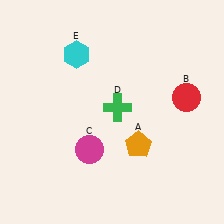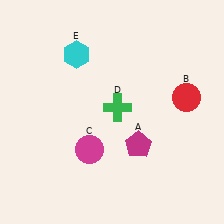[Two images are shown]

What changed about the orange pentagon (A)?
In Image 1, A is orange. In Image 2, it changed to magenta.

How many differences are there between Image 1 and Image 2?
There is 1 difference between the two images.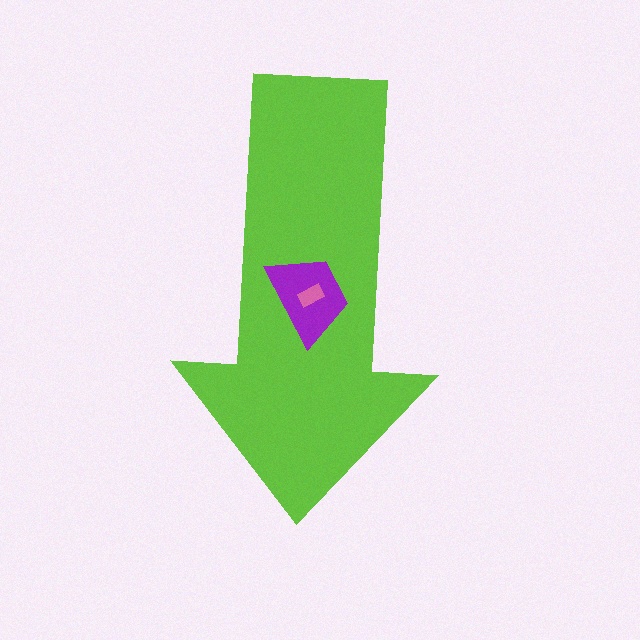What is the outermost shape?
The lime arrow.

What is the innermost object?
The pink rectangle.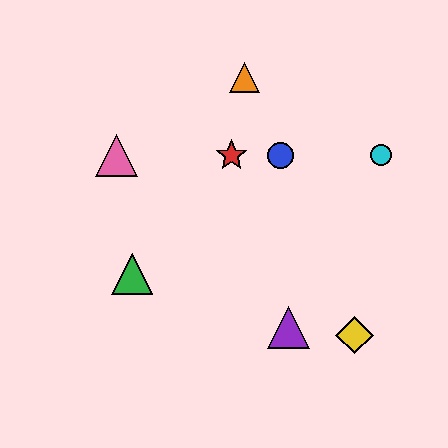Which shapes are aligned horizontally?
The red star, the blue circle, the cyan circle, the pink triangle are aligned horizontally.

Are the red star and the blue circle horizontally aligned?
Yes, both are at y≈155.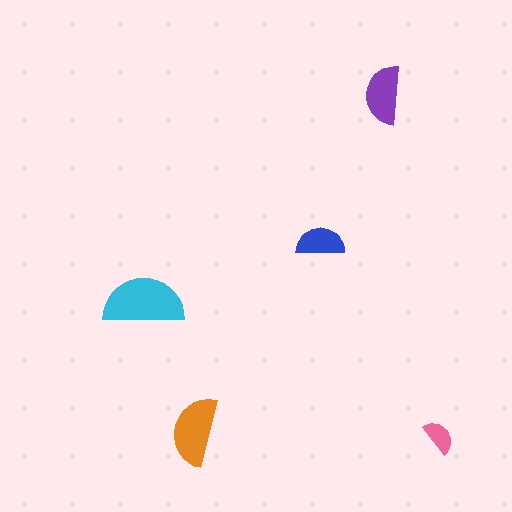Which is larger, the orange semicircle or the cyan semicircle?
The cyan one.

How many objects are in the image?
There are 5 objects in the image.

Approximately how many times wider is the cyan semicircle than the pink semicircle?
About 2.5 times wider.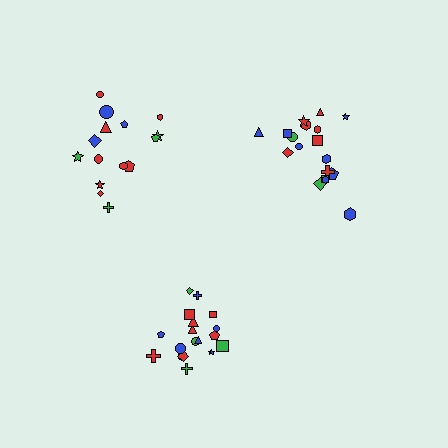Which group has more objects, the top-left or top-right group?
The top-right group.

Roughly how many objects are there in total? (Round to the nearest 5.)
Roughly 50 objects in total.